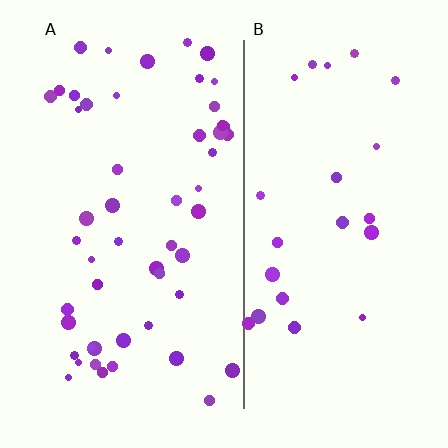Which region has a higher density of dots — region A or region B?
A (the left).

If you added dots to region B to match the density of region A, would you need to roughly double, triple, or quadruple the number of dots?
Approximately double.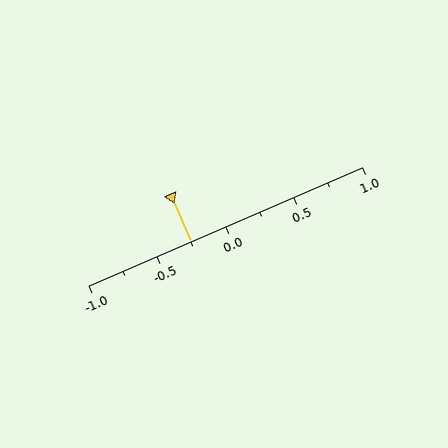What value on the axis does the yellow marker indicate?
The marker indicates approximately -0.25.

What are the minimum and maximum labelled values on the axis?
The axis runs from -1.0 to 1.0.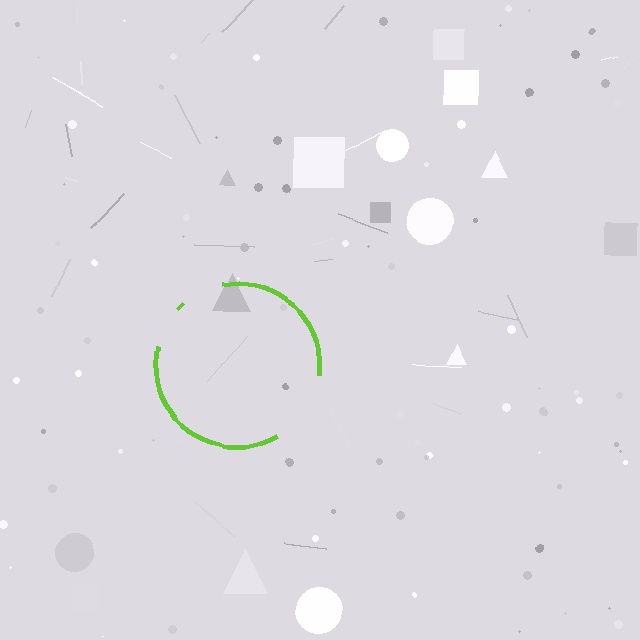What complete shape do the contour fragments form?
The contour fragments form a circle.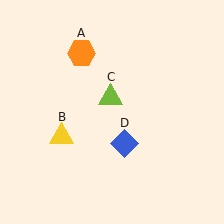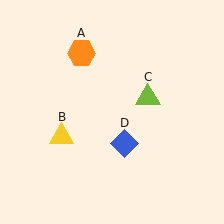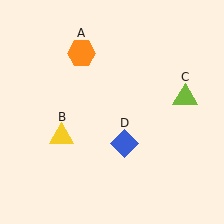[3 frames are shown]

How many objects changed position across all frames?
1 object changed position: lime triangle (object C).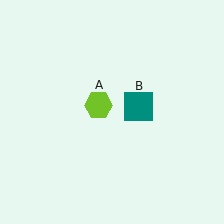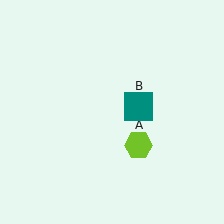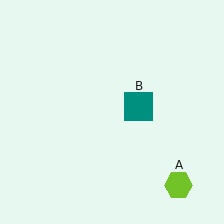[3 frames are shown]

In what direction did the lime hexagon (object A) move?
The lime hexagon (object A) moved down and to the right.